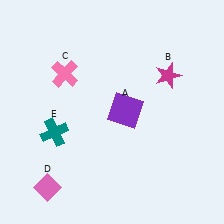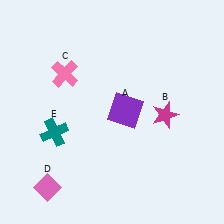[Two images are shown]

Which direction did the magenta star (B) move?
The magenta star (B) moved down.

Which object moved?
The magenta star (B) moved down.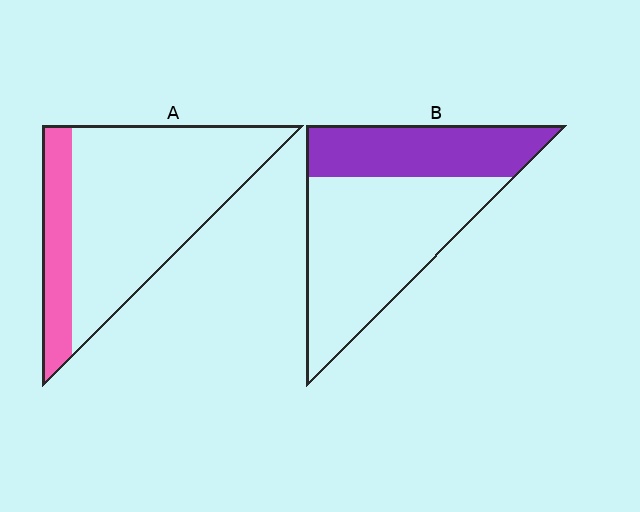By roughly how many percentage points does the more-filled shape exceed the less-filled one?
By roughly 15 percentage points (B over A).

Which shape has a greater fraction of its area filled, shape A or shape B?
Shape B.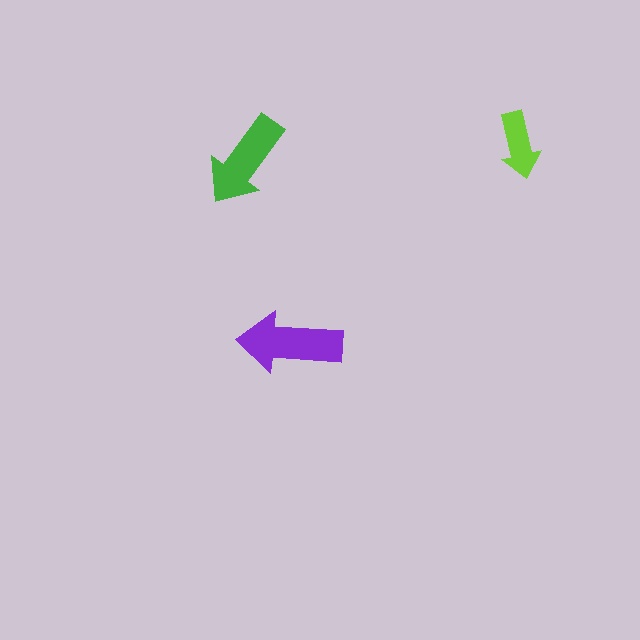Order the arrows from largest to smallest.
the purple one, the green one, the lime one.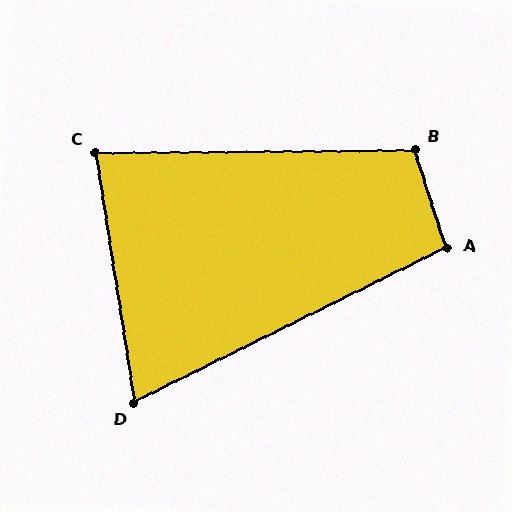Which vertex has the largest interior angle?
B, at approximately 108 degrees.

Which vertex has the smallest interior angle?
D, at approximately 72 degrees.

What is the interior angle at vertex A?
Approximately 98 degrees (obtuse).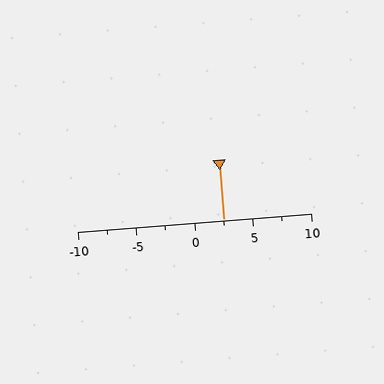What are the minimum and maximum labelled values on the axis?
The axis runs from -10 to 10.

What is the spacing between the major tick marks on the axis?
The major ticks are spaced 5 apart.